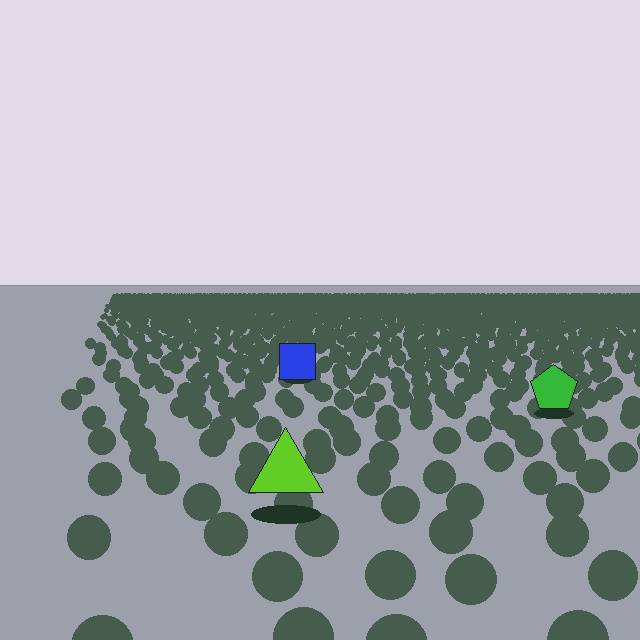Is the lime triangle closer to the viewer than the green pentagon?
Yes. The lime triangle is closer — you can tell from the texture gradient: the ground texture is coarser near it.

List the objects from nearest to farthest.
From nearest to farthest: the lime triangle, the green pentagon, the blue square.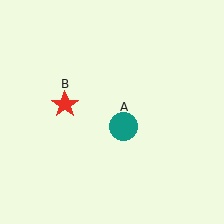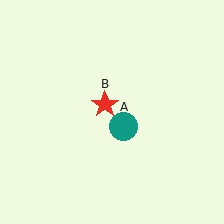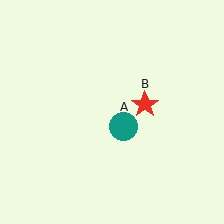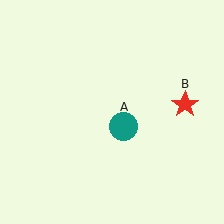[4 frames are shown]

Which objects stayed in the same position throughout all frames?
Teal circle (object A) remained stationary.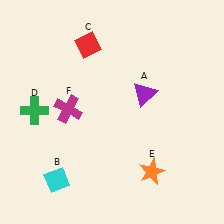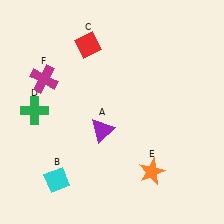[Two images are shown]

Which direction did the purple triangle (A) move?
The purple triangle (A) moved left.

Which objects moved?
The objects that moved are: the purple triangle (A), the magenta cross (F).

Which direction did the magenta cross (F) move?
The magenta cross (F) moved up.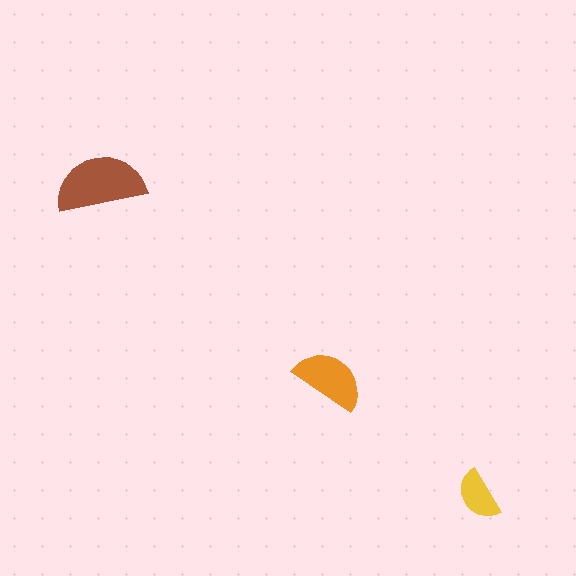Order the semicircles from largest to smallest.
the brown one, the orange one, the yellow one.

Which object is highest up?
The brown semicircle is topmost.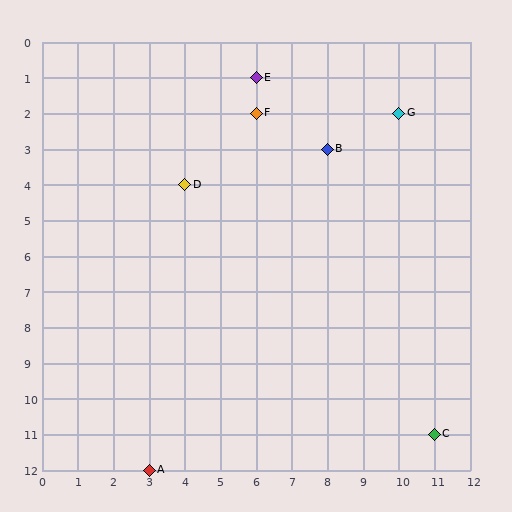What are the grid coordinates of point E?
Point E is at grid coordinates (6, 1).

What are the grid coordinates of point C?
Point C is at grid coordinates (11, 11).